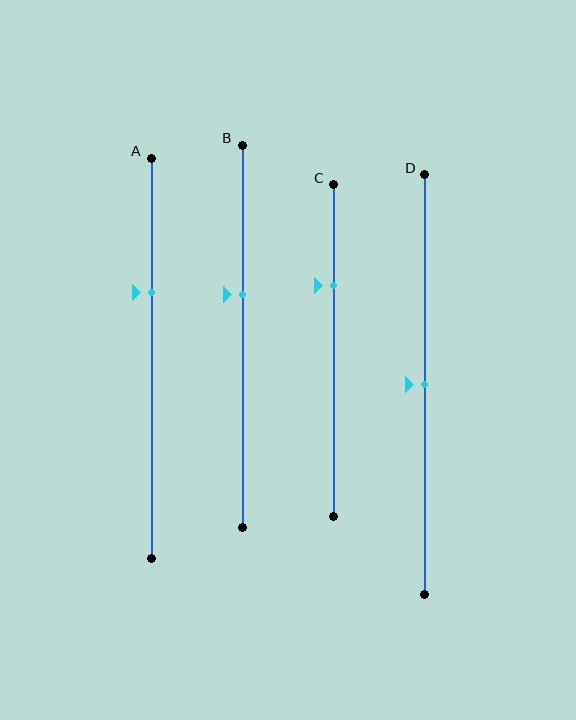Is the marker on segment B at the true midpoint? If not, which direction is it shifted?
No, the marker on segment B is shifted upward by about 11% of the segment length.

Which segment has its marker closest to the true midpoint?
Segment D has its marker closest to the true midpoint.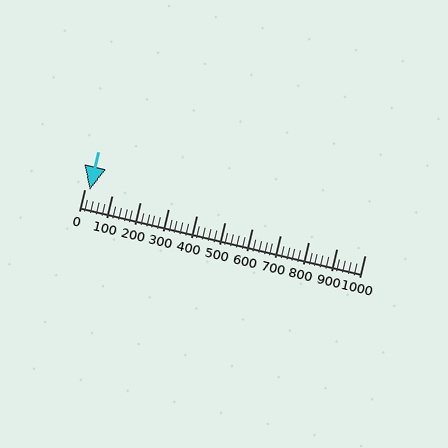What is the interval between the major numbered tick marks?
The major tick marks are spaced 100 units apart.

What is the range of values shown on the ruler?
The ruler shows values from 0 to 1000.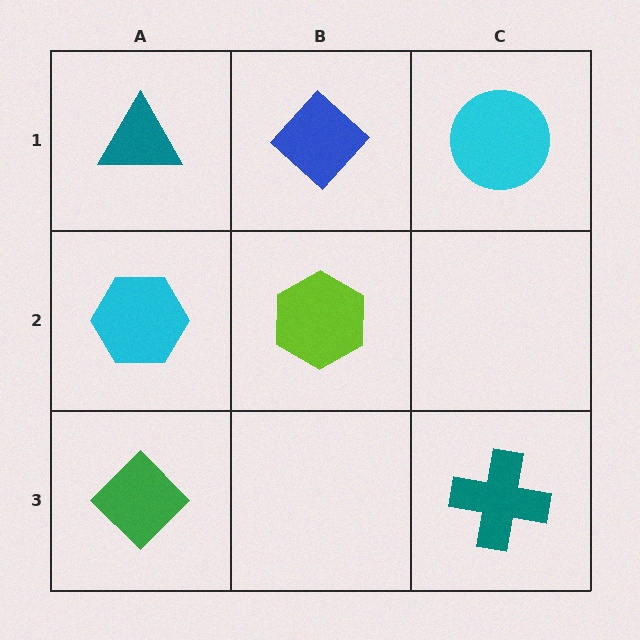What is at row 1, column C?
A cyan circle.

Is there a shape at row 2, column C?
No, that cell is empty.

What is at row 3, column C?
A teal cross.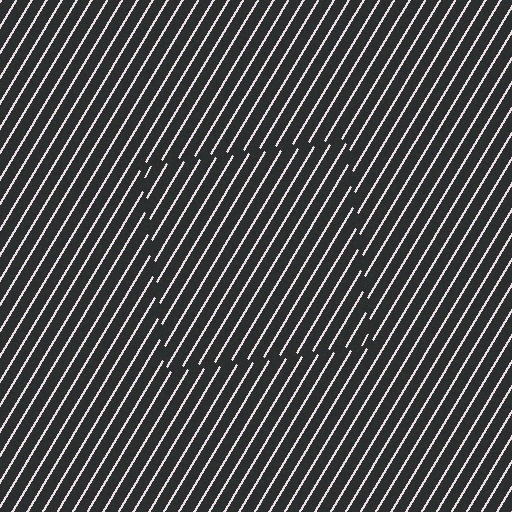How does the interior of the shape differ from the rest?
The interior of the shape contains the same grating, shifted by half a period — the contour is defined by the phase discontinuity where line-ends from the inner and outer gratings abut.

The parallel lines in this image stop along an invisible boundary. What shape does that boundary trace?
An illusory square. The interior of the shape contains the same grating, shifted by half a period — the contour is defined by the phase discontinuity where line-ends from the inner and outer gratings abut.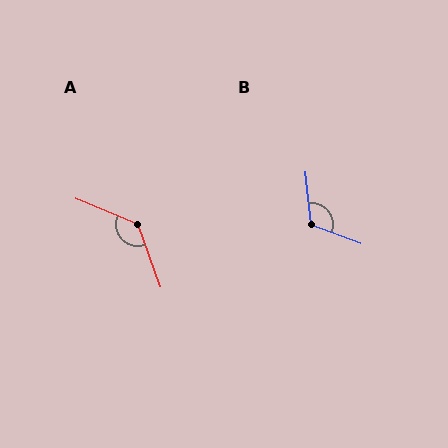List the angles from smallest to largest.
B (116°), A (132°).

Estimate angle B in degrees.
Approximately 116 degrees.